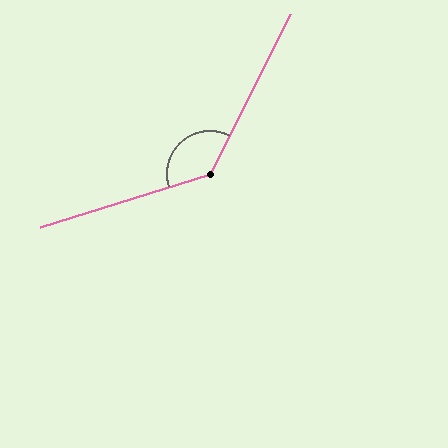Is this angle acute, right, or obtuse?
It is obtuse.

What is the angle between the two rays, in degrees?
Approximately 134 degrees.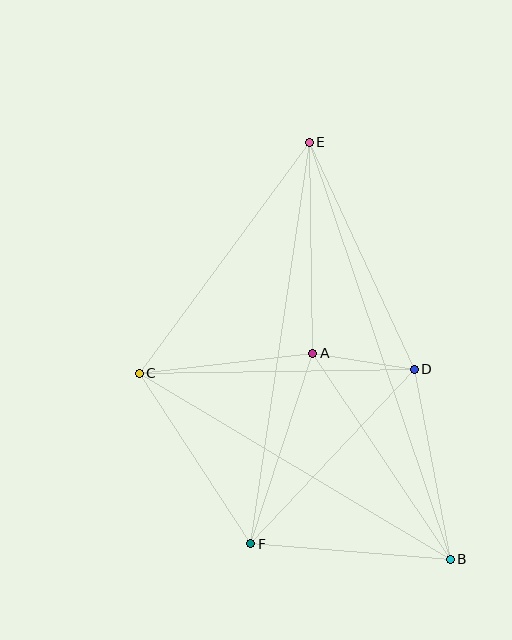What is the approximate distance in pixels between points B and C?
The distance between B and C is approximately 362 pixels.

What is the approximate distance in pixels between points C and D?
The distance between C and D is approximately 275 pixels.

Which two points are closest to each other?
Points A and D are closest to each other.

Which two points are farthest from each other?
Points B and E are farthest from each other.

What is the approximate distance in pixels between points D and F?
The distance between D and F is approximately 239 pixels.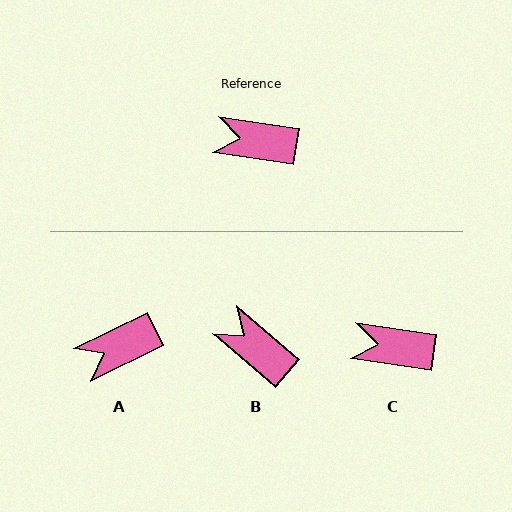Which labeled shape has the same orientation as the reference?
C.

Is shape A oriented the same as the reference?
No, it is off by about 35 degrees.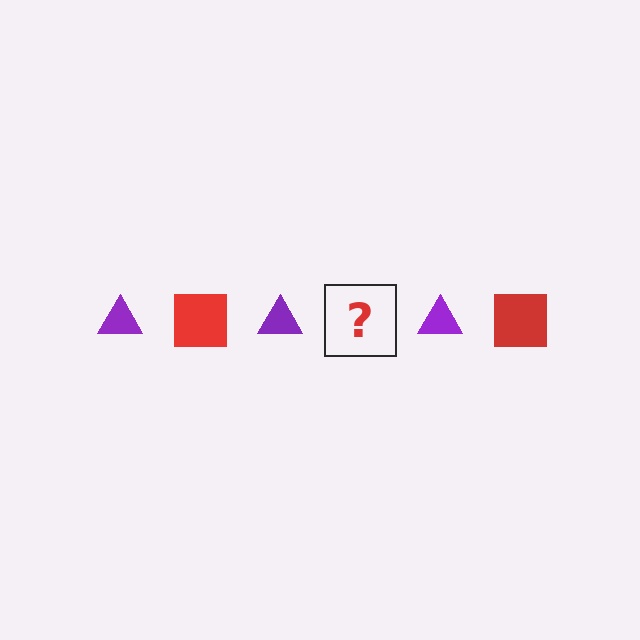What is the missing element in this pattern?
The missing element is a red square.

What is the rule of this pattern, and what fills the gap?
The rule is that the pattern alternates between purple triangle and red square. The gap should be filled with a red square.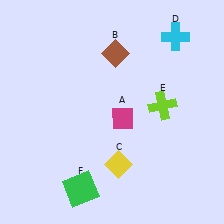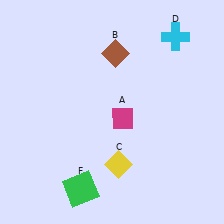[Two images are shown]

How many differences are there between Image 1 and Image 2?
There is 1 difference between the two images.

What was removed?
The lime cross (E) was removed in Image 2.